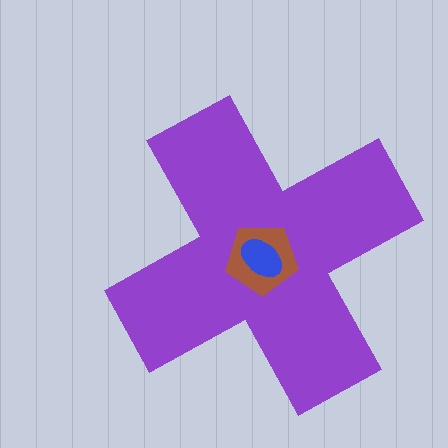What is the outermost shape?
The purple cross.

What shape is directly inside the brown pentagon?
The blue ellipse.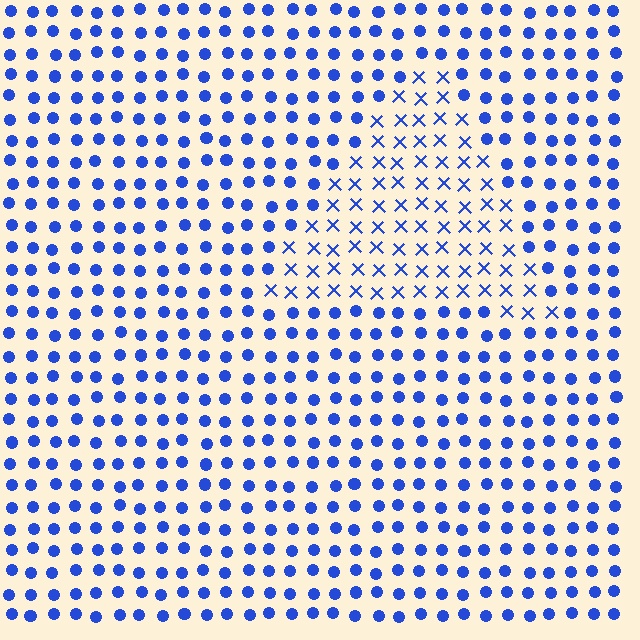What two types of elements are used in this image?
The image uses X marks inside the triangle region and circles outside it.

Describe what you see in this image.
The image is filled with small blue elements arranged in a uniform grid. A triangle-shaped region contains X marks, while the surrounding area contains circles. The boundary is defined purely by the change in element shape.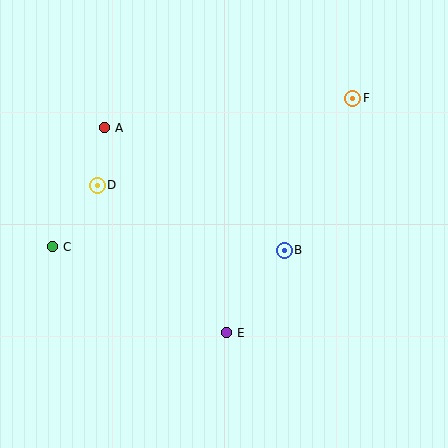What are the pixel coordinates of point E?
Point E is at (227, 333).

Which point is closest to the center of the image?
Point B at (284, 250) is closest to the center.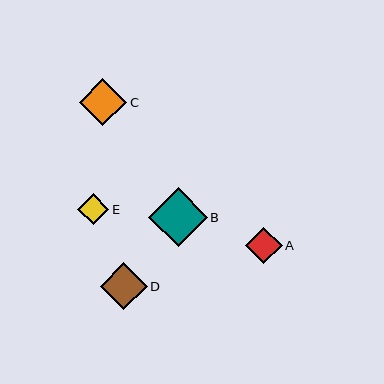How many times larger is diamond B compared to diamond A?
Diamond B is approximately 1.6 times the size of diamond A.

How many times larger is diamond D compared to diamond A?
Diamond D is approximately 1.3 times the size of diamond A.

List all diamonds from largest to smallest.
From largest to smallest: B, C, D, A, E.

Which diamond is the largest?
Diamond B is the largest with a size of approximately 59 pixels.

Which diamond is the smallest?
Diamond E is the smallest with a size of approximately 32 pixels.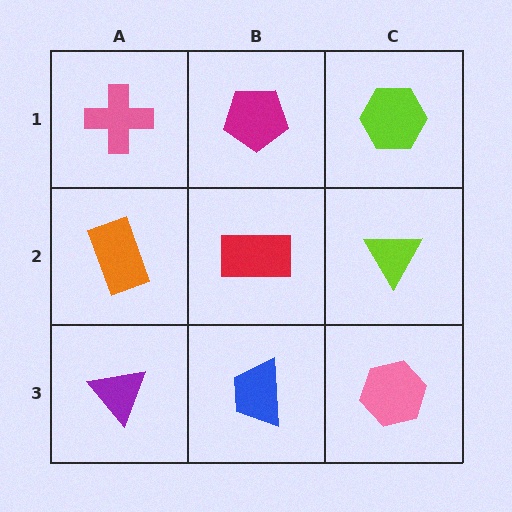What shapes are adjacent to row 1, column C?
A lime triangle (row 2, column C), a magenta pentagon (row 1, column B).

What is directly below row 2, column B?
A blue trapezoid.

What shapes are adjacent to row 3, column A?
An orange rectangle (row 2, column A), a blue trapezoid (row 3, column B).